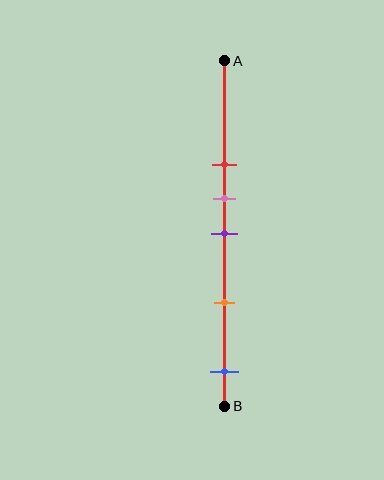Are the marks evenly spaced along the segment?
No, the marks are not evenly spaced.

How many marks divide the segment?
There are 5 marks dividing the segment.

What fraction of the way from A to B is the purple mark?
The purple mark is approximately 50% (0.5) of the way from A to B.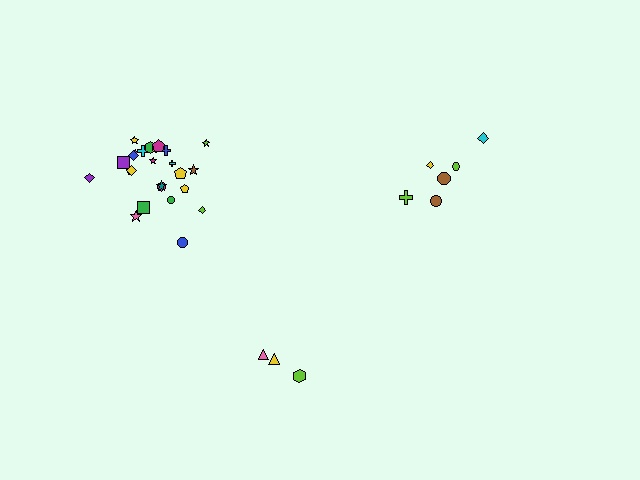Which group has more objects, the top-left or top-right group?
The top-left group.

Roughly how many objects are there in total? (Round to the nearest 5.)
Roughly 35 objects in total.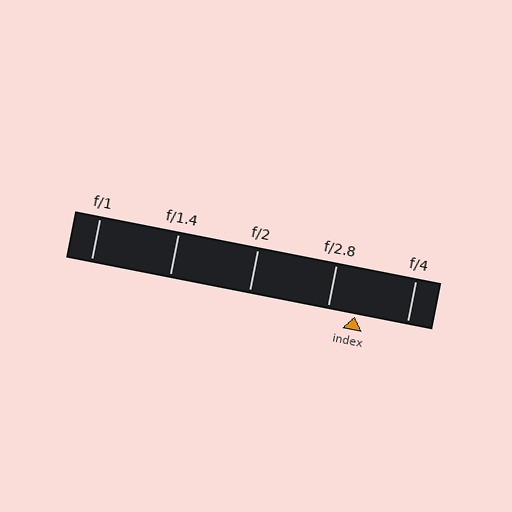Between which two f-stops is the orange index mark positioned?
The index mark is between f/2.8 and f/4.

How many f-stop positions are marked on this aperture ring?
There are 5 f-stop positions marked.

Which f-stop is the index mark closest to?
The index mark is closest to f/2.8.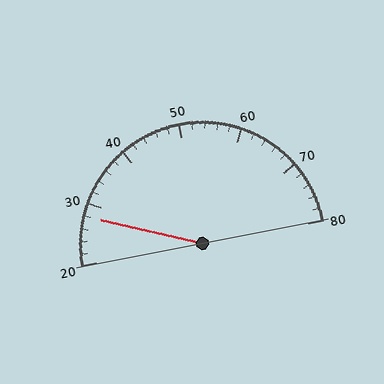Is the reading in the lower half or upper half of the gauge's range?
The reading is in the lower half of the range (20 to 80).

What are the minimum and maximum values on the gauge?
The gauge ranges from 20 to 80.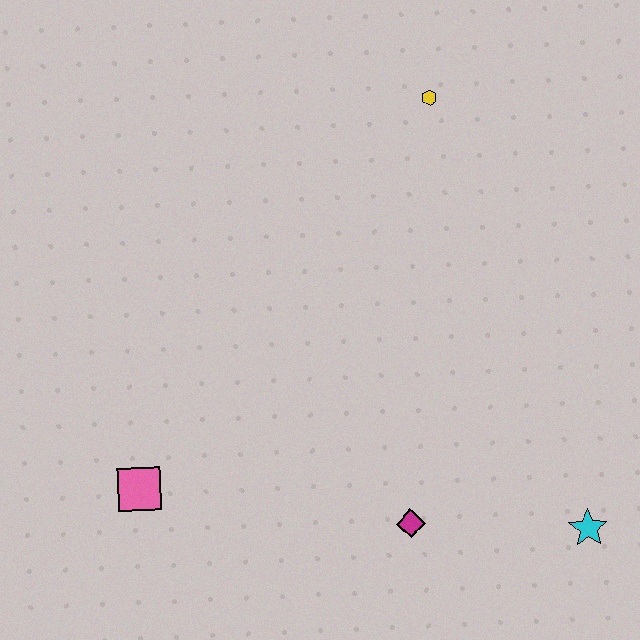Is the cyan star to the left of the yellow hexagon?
No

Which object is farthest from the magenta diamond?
The yellow hexagon is farthest from the magenta diamond.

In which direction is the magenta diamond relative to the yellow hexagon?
The magenta diamond is below the yellow hexagon.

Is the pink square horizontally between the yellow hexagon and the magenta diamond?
No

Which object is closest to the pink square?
The magenta diamond is closest to the pink square.